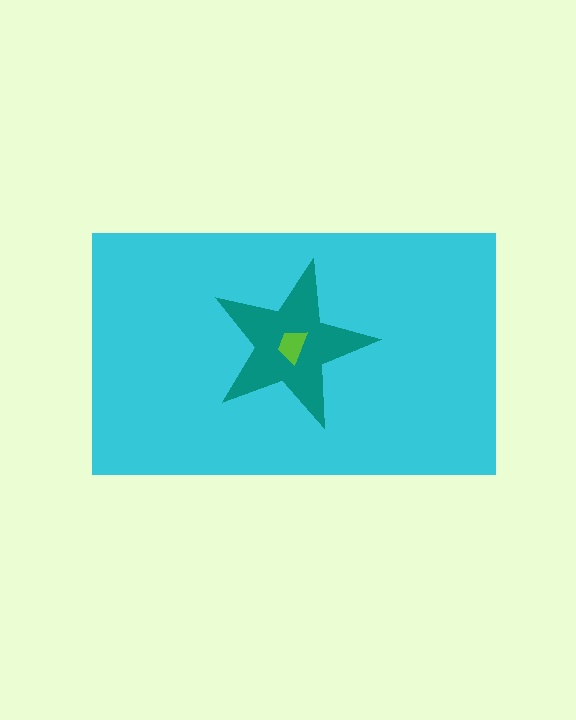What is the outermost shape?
The cyan rectangle.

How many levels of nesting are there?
3.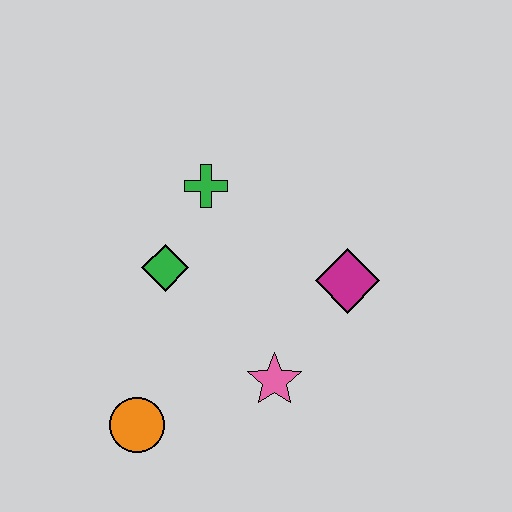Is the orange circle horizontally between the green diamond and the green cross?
No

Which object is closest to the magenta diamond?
The pink star is closest to the magenta diamond.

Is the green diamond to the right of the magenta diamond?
No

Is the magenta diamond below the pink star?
No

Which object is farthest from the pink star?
The green cross is farthest from the pink star.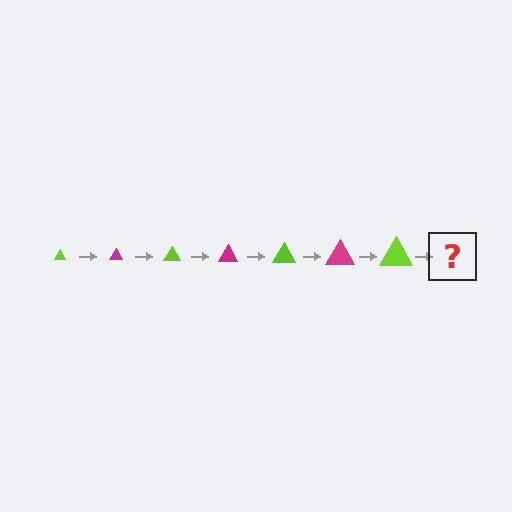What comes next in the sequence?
The next element should be a magenta triangle, larger than the previous one.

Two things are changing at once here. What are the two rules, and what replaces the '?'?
The two rules are that the triangle grows larger each step and the color cycles through lime and magenta. The '?' should be a magenta triangle, larger than the previous one.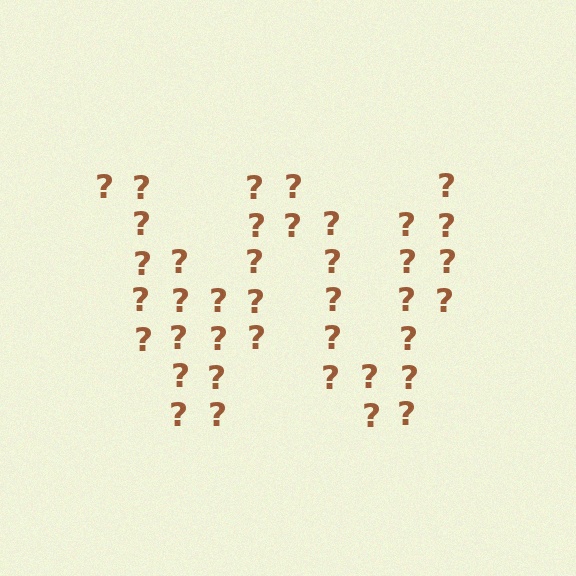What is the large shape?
The large shape is the letter W.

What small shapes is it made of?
It is made of small question marks.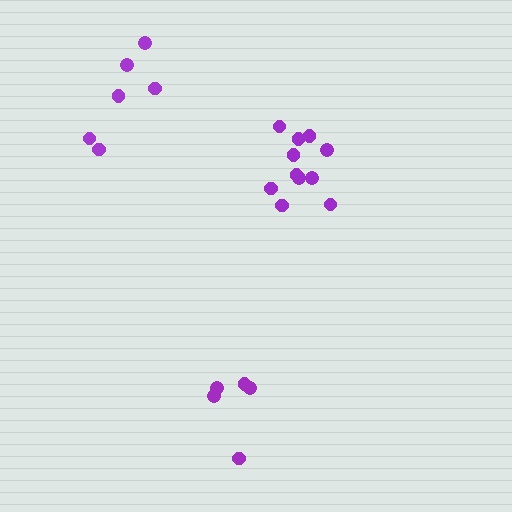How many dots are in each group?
Group 1: 11 dots, Group 2: 5 dots, Group 3: 6 dots (22 total).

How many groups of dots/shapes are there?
There are 3 groups.